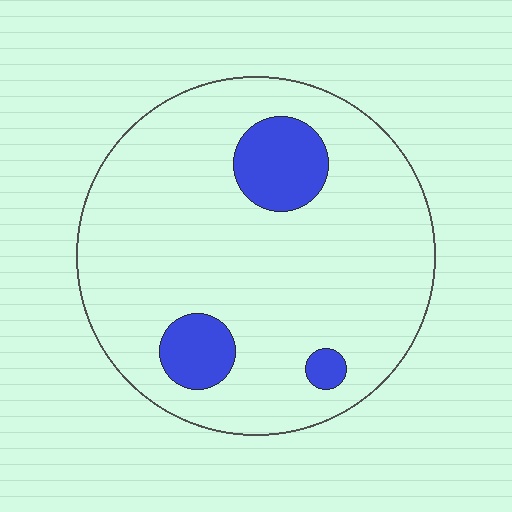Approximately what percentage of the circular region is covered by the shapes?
Approximately 15%.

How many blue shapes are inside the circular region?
3.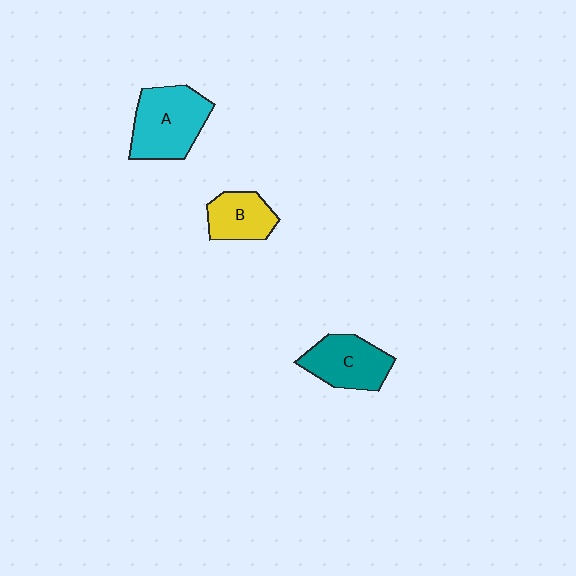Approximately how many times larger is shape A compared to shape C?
Approximately 1.2 times.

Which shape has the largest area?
Shape A (cyan).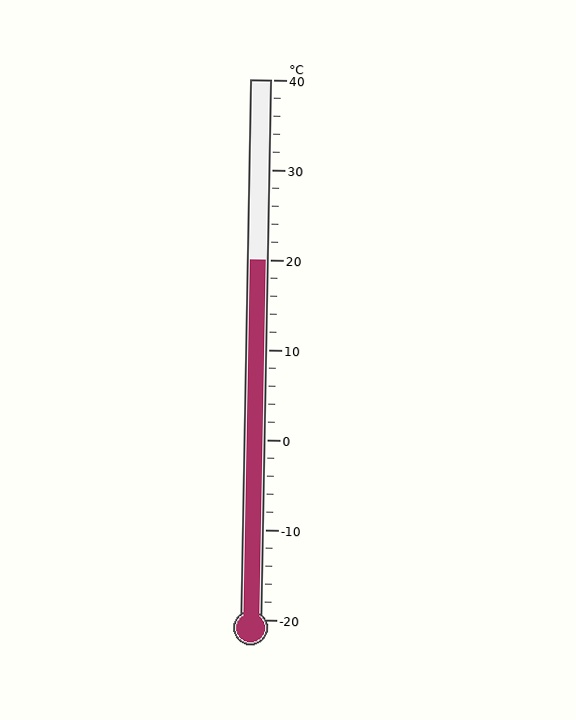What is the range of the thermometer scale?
The thermometer scale ranges from -20°C to 40°C.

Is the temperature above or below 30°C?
The temperature is below 30°C.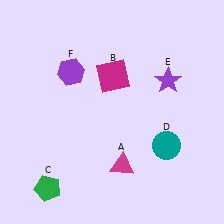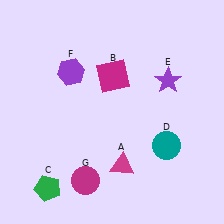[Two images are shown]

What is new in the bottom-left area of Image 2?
A magenta circle (G) was added in the bottom-left area of Image 2.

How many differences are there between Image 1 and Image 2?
There is 1 difference between the two images.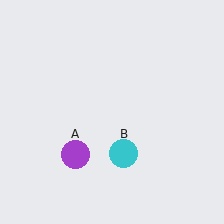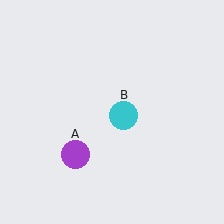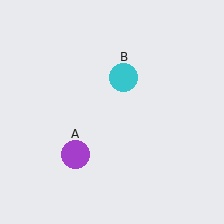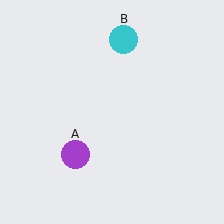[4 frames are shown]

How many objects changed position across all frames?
1 object changed position: cyan circle (object B).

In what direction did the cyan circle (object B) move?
The cyan circle (object B) moved up.